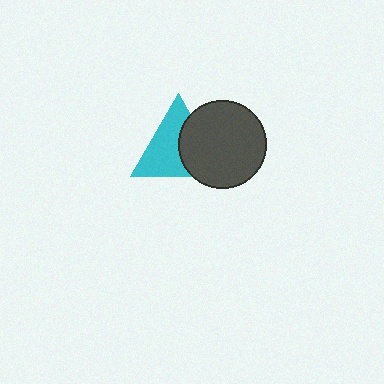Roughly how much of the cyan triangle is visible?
About half of it is visible (roughly 59%).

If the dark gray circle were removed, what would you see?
You would see the complete cyan triangle.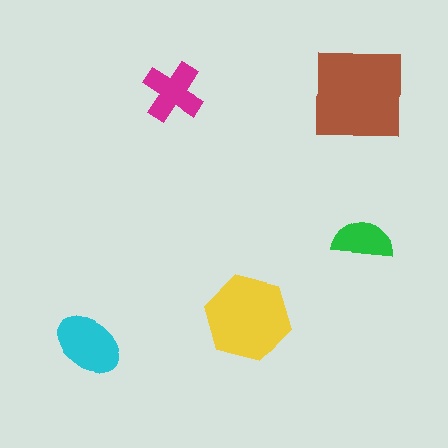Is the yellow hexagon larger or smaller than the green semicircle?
Larger.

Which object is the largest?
The brown square.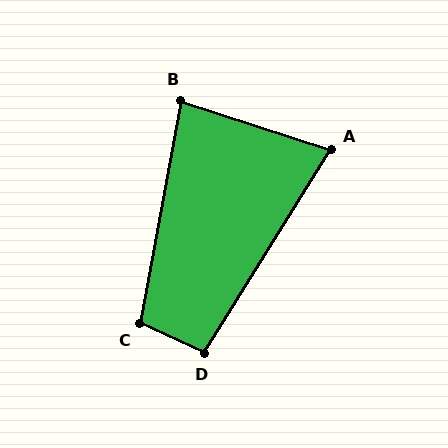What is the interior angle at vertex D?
Approximately 97 degrees (obtuse).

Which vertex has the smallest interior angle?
A, at approximately 76 degrees.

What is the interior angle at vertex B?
Approximately 83 degrees (acute).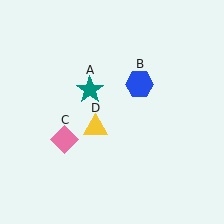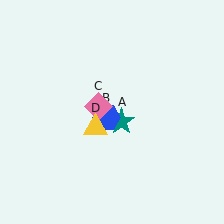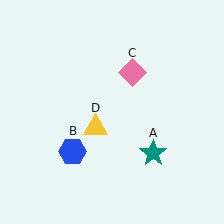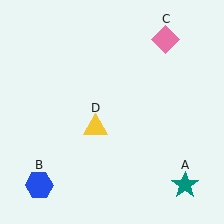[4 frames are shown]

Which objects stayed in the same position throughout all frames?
Yellow triangle (object D) remained stationary.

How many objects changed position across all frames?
3 objects changed position: teal star (object A), blue hexagon (object B), pink diamond (object C).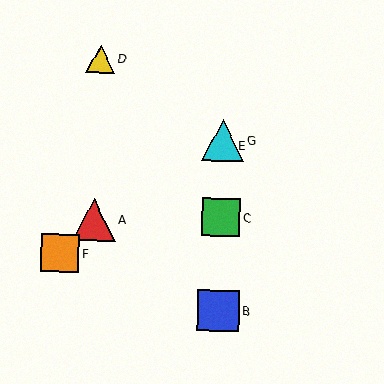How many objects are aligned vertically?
4 objects (B, C, E, G) are aligned vertically.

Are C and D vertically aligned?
No, C is at x≈221 and D is at x≈101.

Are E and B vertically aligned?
Yes, both are at x≈223.